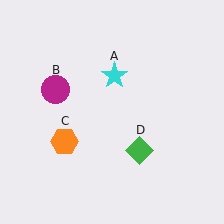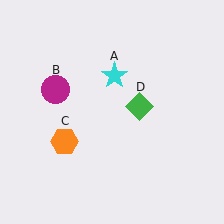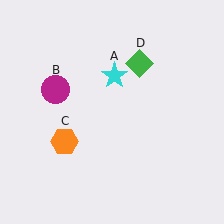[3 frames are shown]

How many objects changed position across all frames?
1 object changed position: green diamond (object D).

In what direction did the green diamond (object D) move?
The green diamond (object D) moved up.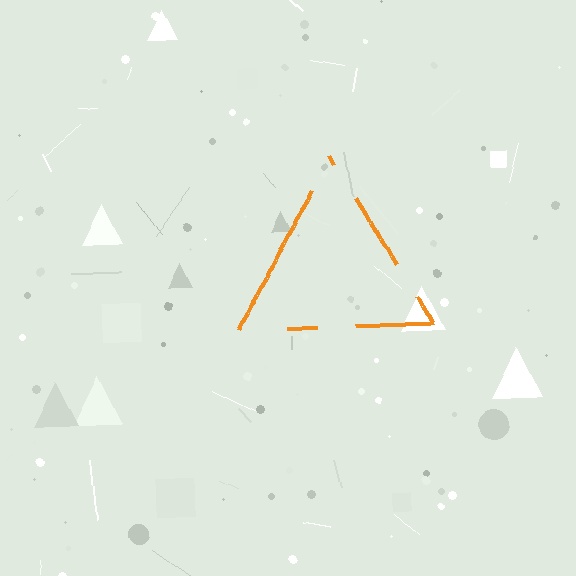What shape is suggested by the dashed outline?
The dashed outline suggests a triangle.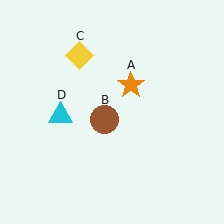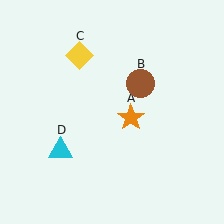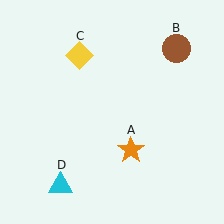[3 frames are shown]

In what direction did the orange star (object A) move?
The orange star (object A) moved down.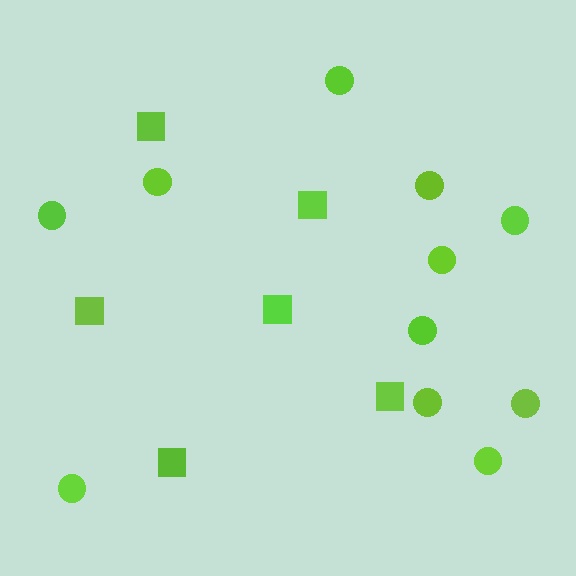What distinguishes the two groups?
There are 2 groups: one group of squares (6) and one group of circles (11).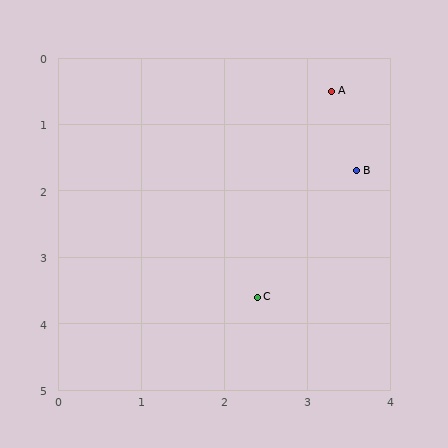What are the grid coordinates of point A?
Point A is at approximately (3.3, 0.5).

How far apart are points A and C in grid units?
Points A and C are about 3.2 grid units apart.